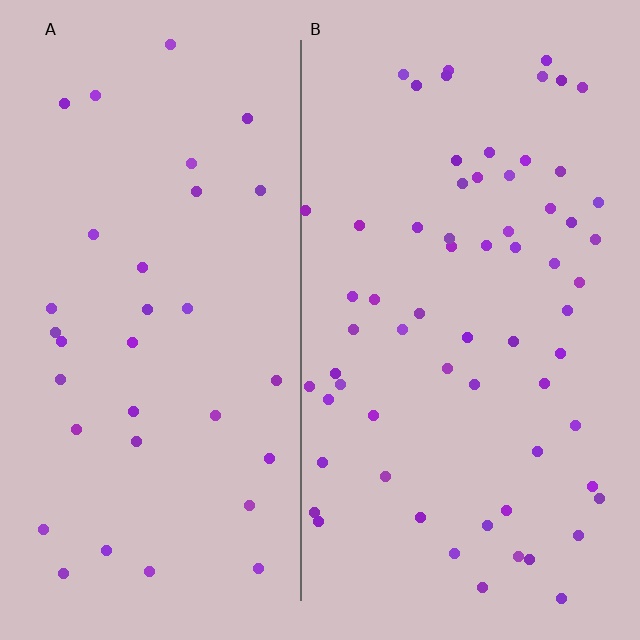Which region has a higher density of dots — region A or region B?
B (the right).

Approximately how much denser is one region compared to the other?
Approximately 1.9× — region B over region A.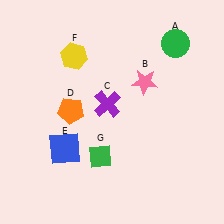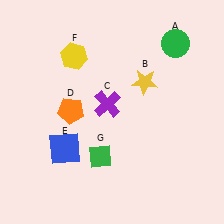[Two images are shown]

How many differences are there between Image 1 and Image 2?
There is 1 difference between the two images.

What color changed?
The star (B) changed from pink in Image 1 to yellow in Image 2.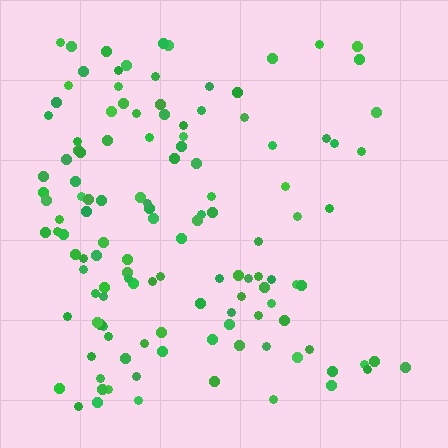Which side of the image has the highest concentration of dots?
The left.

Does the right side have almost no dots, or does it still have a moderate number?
Still a moderate number, just noticeably fewer than the left.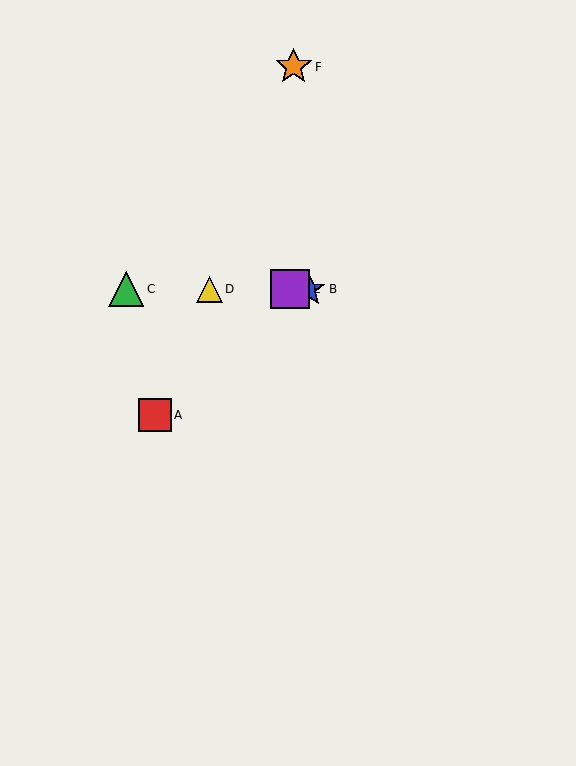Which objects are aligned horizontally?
Objects B, C, D, E are aligned horizontally.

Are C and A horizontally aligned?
No, C is at y≈289 and A is at y≈415.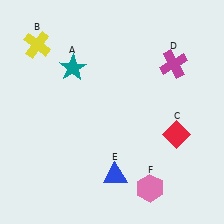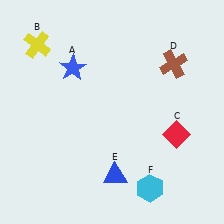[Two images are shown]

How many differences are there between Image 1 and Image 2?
There are 3 differences between the two images.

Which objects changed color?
A changed from teal to blue. D changed from magenta to brown. F changed from pink to cyan.